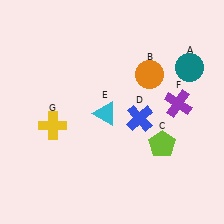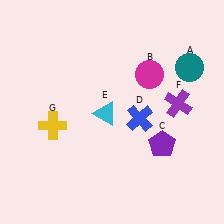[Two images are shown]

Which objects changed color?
B changed from orange to magenta. C changed from lime to purple.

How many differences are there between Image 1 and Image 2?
There are 2 differences between the two images.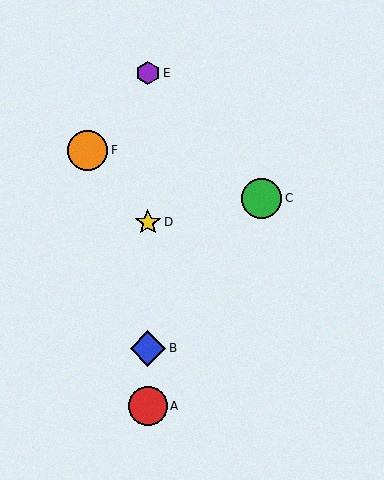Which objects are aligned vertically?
Objects A, B, D, E are aligned vertically.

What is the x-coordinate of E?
Object E is at x≈148.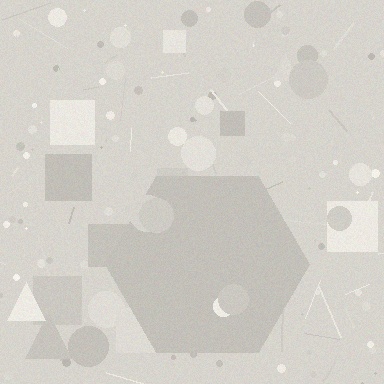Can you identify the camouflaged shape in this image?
The camouflaged shape is a hexagon.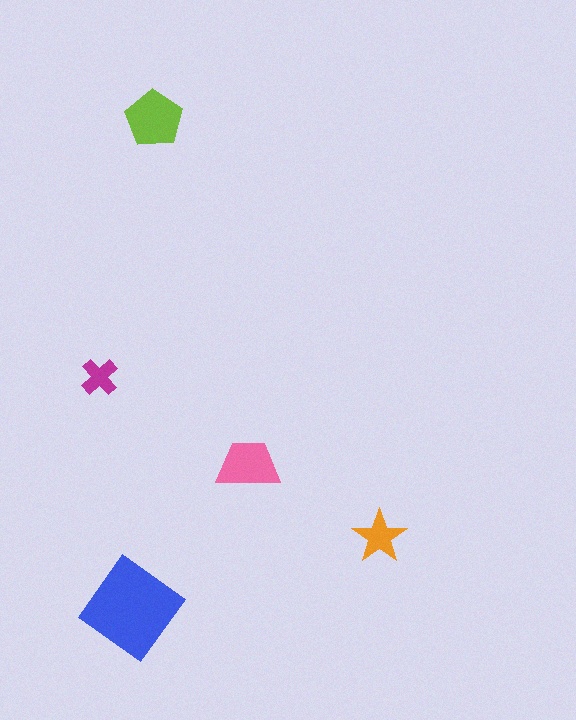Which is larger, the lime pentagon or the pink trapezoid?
The lime pentagon.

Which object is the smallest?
The magenta cross.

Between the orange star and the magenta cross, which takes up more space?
The orange star.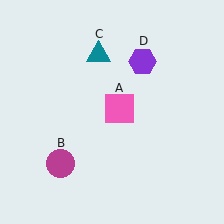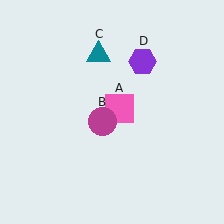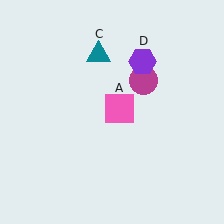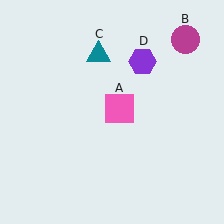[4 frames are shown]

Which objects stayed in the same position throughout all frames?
Pink square (object A) and teal triangle (object C) and purple hexagon (object D) remained stationary.